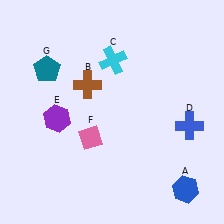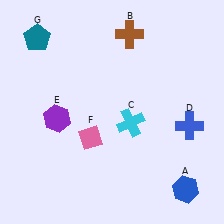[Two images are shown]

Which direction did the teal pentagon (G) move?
The teal pentagon (G) moved up.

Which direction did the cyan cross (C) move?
The cyan cross (C) moved down.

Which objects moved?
The objects that moved are: the brown cross (B), the cyan cross (C), the teal pentagon (G).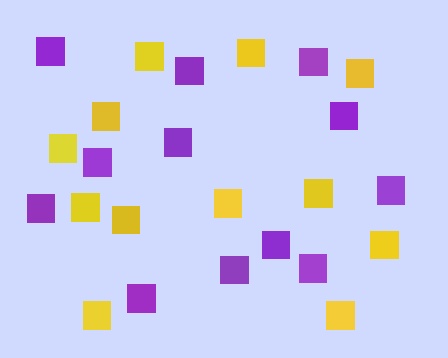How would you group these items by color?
There are 2 groups: one group of yellow squares (12) and one group of purple squares (12).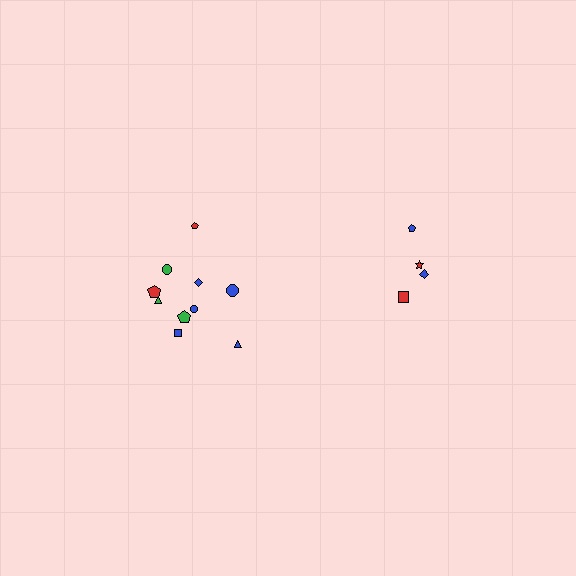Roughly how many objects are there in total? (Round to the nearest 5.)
Roughly 15 objects in total.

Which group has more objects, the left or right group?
The left group.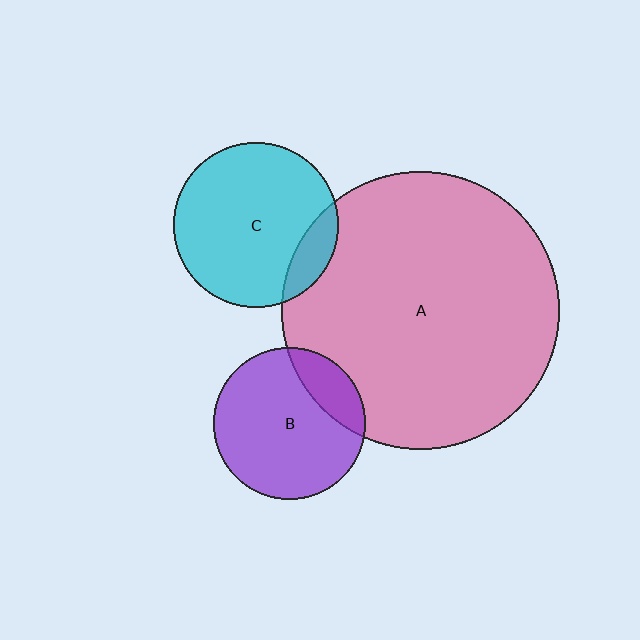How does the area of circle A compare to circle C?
Approximately 2.8 times.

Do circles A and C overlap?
Yes.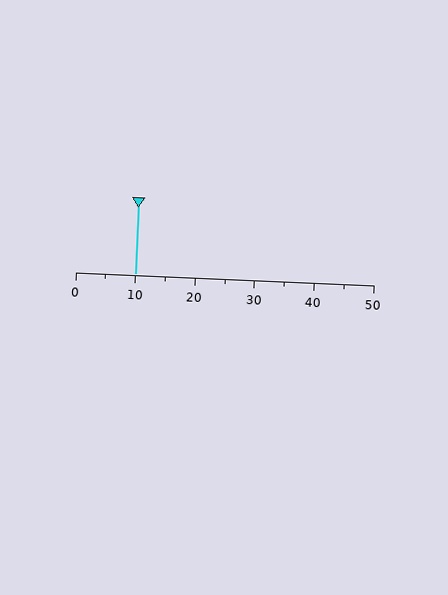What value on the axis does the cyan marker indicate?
The marker indicates approximately 10.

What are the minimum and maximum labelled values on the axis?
The axis runs from 0 to 50.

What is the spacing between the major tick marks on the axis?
The major ticks are spaced 10 apart.